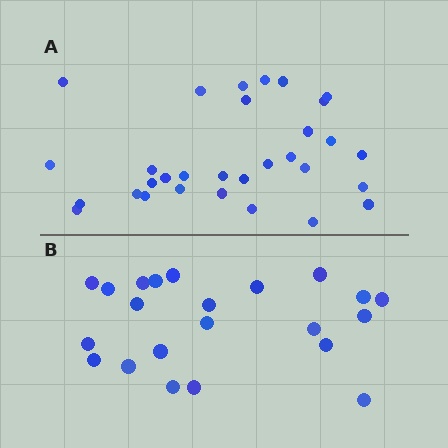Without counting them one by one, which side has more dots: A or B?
Region A (the top region) has more dots.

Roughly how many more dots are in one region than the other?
Region A has roughly 8 or so more dots than region B.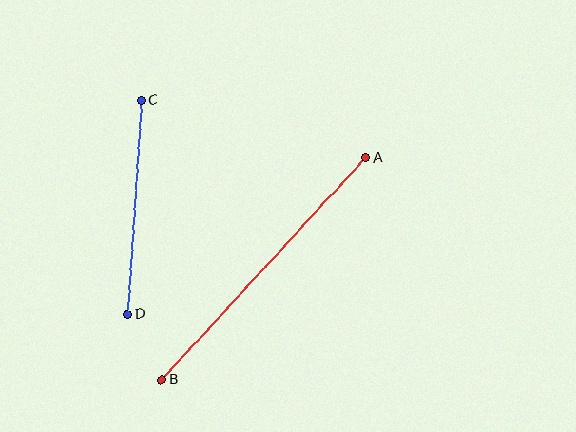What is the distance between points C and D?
The distance is approximately 214 pixels.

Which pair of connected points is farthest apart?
Points A and B are farthest apart.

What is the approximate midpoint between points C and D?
The midpoint is at approximately (134, 207) pixels.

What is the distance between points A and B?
The distance is approximately 301 pixels.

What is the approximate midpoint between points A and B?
The midpoint is at approximately (264, 269) pixels.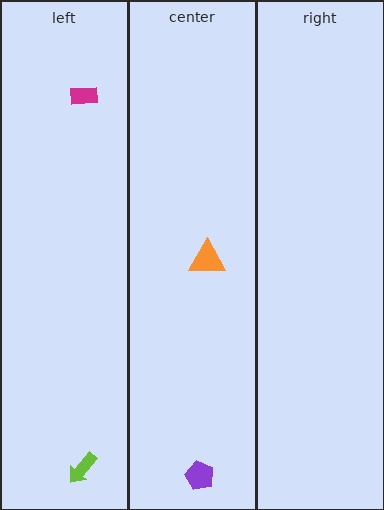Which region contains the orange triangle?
The center region.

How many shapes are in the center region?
2.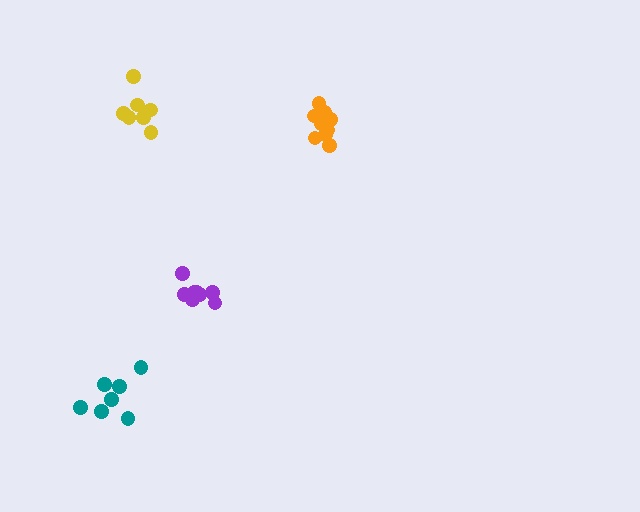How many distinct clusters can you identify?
There are 4 distinct clusters.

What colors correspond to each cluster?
The clusters are colored: teal, yellow, orange, purple.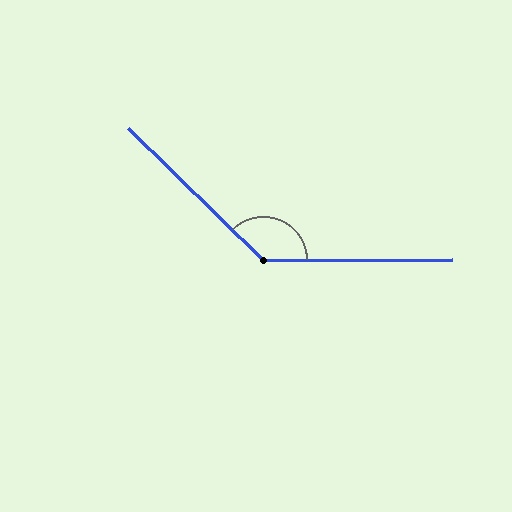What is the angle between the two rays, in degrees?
Approximately 136 degrees.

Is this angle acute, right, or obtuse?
It is obtuse.